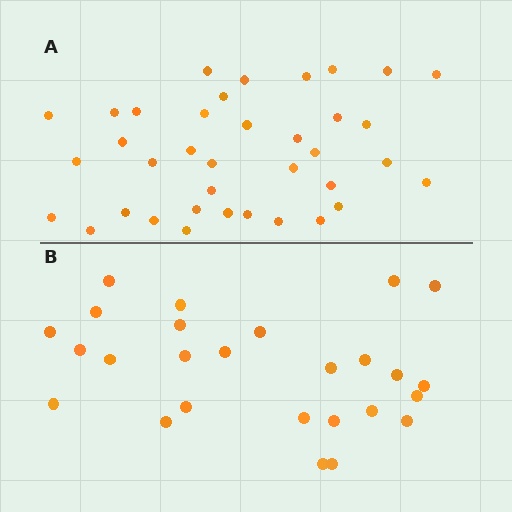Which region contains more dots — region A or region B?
Region A (the top region) has more dots.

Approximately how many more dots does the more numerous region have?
Region A has roughly 12 or so more dots than region B.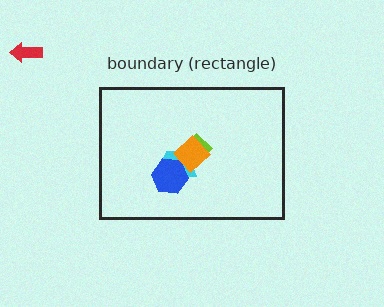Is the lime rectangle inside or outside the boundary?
Inside.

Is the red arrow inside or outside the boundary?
Outside.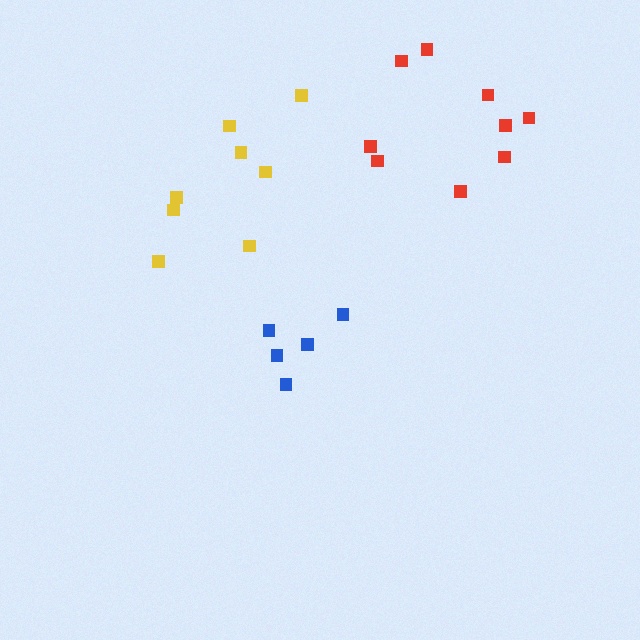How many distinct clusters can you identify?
There are 3 distinct clusters.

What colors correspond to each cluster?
The clusters are colored: red, yellow, blue.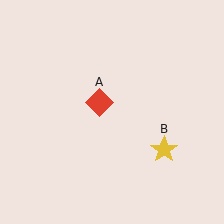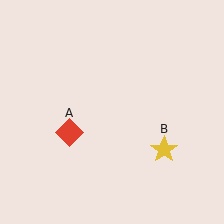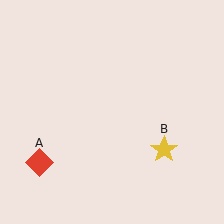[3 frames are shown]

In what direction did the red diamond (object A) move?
The red diamond (object A) moved down and to the left.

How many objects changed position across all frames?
1 object changed position: red diamond (object A).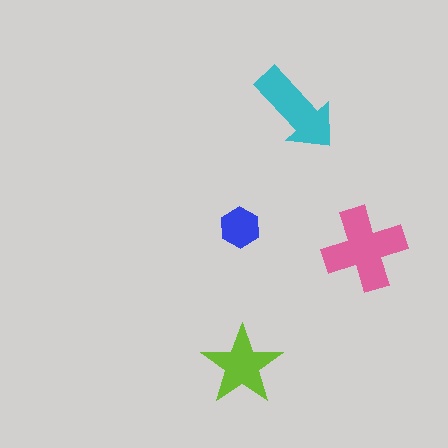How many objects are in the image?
There are 4 objects in the image.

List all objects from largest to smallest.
The pink cross, the cyan arrow, the lime star, the blue hexagon.